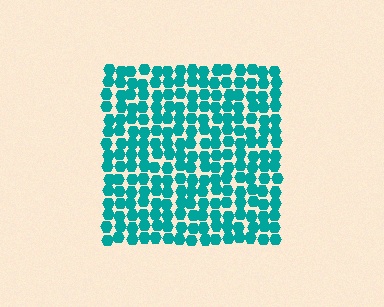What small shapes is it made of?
It is made of small hexagons.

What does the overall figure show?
The overall figure shows a square.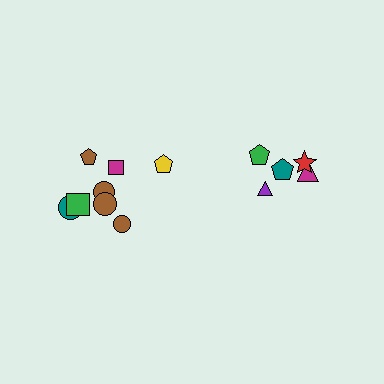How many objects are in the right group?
There are 5 objects.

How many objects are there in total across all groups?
There are 13 objects.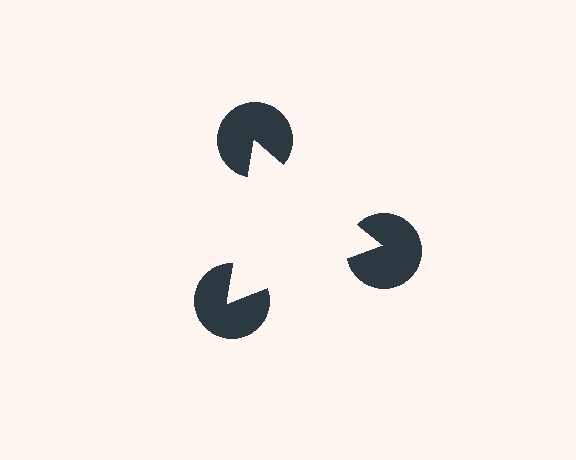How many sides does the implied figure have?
3 sides.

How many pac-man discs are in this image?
There are 3 — one at each vertex of the illusory triangle.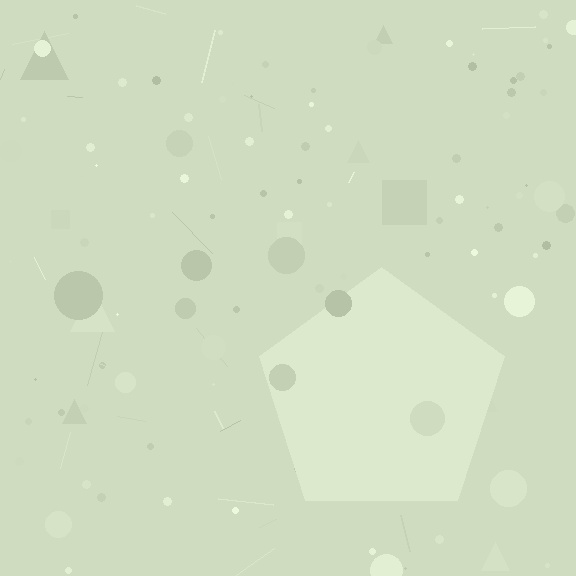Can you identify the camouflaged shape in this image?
The camouflaged shape is a pentagon.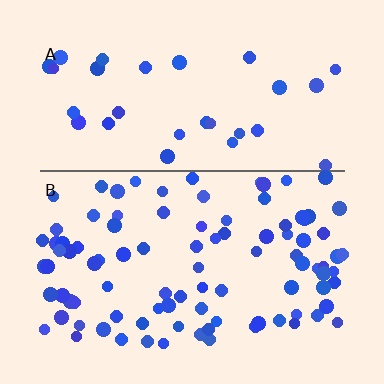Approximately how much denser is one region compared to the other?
Approximately 3.0× — region B over region A.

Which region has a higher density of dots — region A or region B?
B (the bottom).